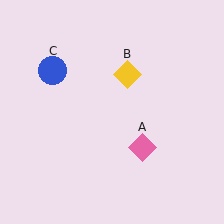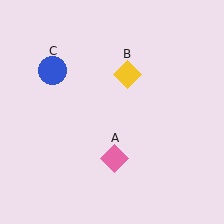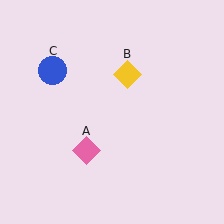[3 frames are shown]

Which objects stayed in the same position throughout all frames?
Yellow diamond (object B) and blue circle (object C) remained stationary.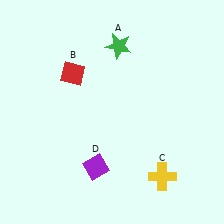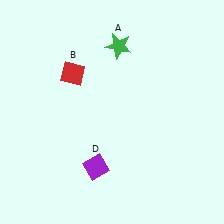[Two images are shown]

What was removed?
The yellow cross (C) was removed in Image 2.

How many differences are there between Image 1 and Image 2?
There is 1 difference between the two images.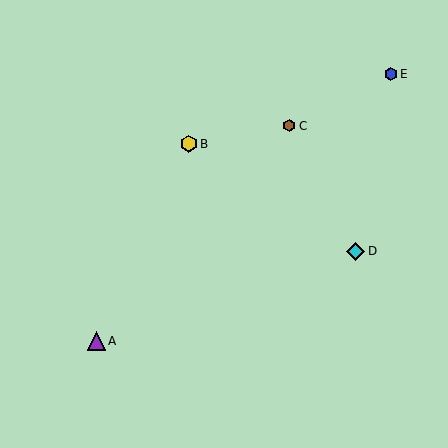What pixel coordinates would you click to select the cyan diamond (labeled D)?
Click at (356, 251) to select the cyan diamond D.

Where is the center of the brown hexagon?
The center of the brown hexagon is at (289, 126).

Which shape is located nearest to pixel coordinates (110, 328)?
The purple triangle (labeled A) at (96, 341) is nearest to that location.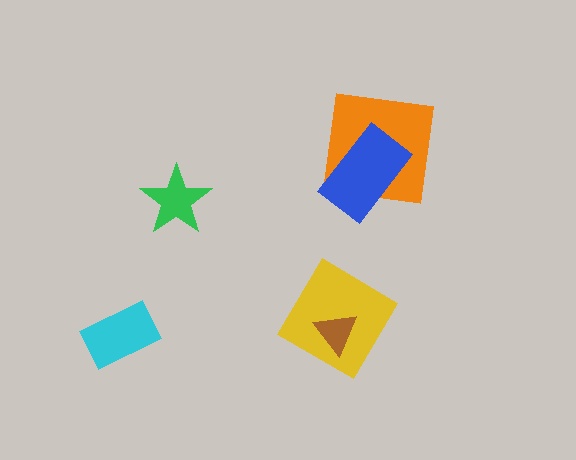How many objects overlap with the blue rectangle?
1 object overlaps with the blue rectangle.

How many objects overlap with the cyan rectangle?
0 objects overlap with the cyan rectangle.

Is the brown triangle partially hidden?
No, no other shape covers it.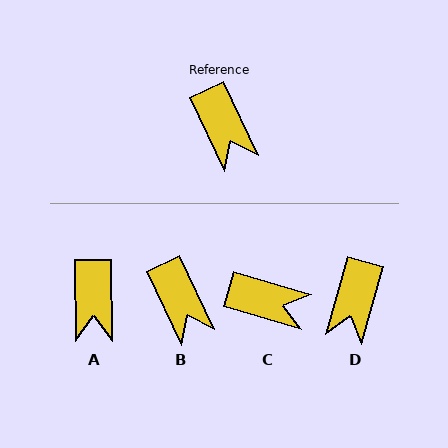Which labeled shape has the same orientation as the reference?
B.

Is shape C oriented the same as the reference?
No, it is off by about 48 degrees.